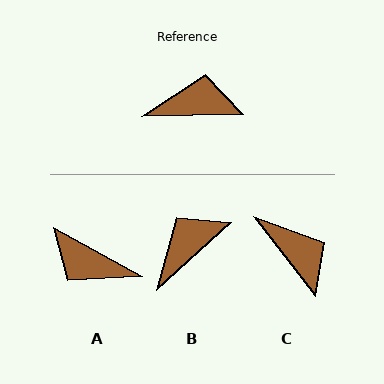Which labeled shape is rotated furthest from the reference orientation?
A, about 150 degrees away.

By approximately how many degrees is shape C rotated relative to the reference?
Approximately 53 degrees clockwise.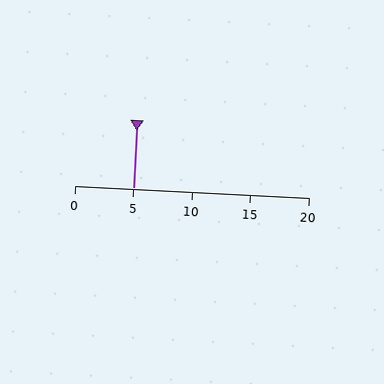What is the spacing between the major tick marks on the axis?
The major ticks are spaced 5 apart.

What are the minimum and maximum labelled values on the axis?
The axis runs from 0 to 20.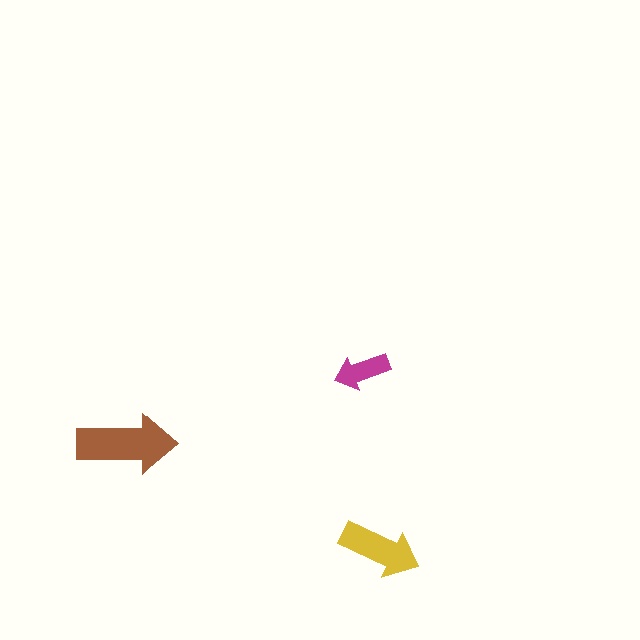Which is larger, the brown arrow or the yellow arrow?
The brown one.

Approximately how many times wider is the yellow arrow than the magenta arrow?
About 1.5 times wider.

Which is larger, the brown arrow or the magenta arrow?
The brown one.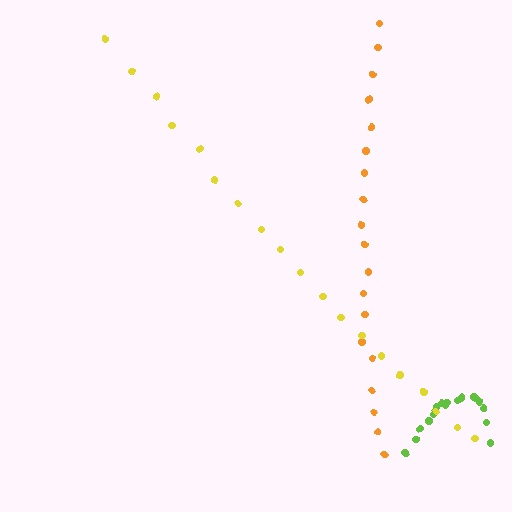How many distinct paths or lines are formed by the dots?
There are 3 distinct paths.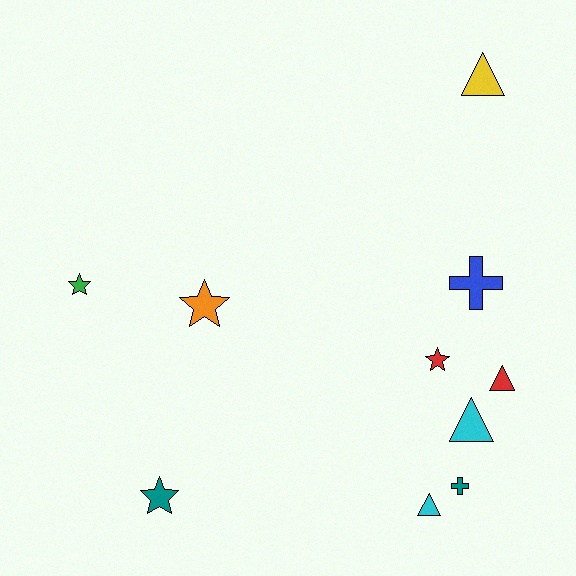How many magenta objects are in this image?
There are no magenta objects.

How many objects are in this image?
There are 10 objects.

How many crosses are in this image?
There are 2 crosses.